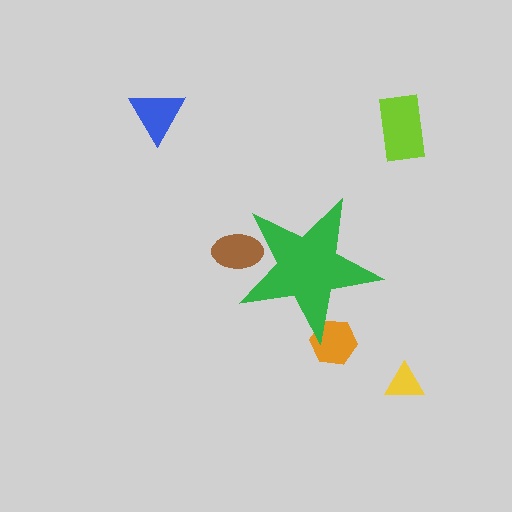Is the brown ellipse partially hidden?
Yes, the brown ellipse is partially hidden behind the green star.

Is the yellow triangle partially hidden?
No, the yellow triangle is fully visible.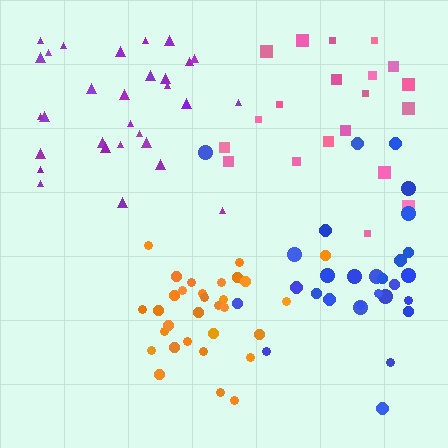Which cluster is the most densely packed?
Orange.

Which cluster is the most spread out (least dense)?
Pink.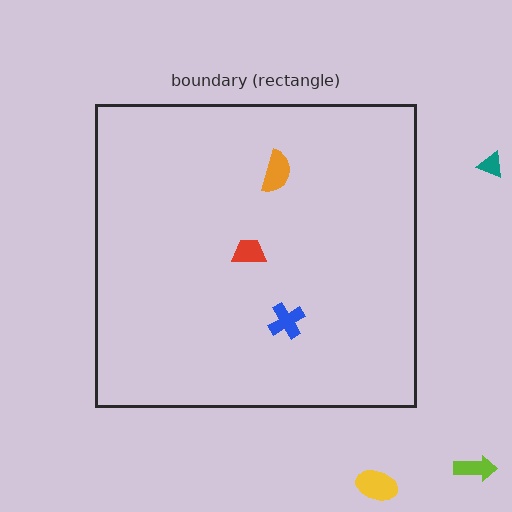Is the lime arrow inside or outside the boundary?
Outside.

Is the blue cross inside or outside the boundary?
Inside.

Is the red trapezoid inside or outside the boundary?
Inside.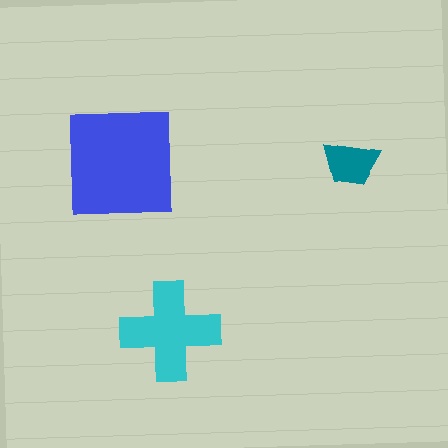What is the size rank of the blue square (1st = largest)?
1st.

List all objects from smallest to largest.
The teal trapezoid, the cyan cross, the blue square.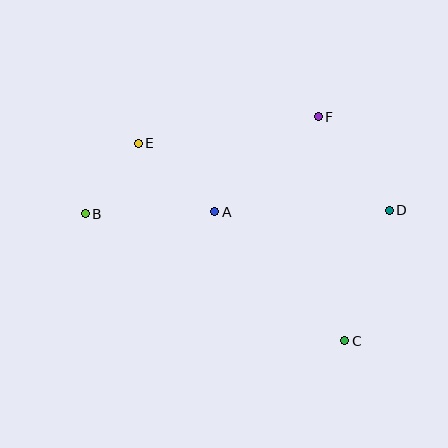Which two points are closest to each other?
Points B and E are closest to each other.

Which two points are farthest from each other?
Points B and D are farthest from each other.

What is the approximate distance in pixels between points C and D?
The distance between C and D is approximately 138 pixels.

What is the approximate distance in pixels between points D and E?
The distance between D and E is approximately 260 pixels.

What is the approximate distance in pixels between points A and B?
The distance between A and B is approximately 130 pixels.